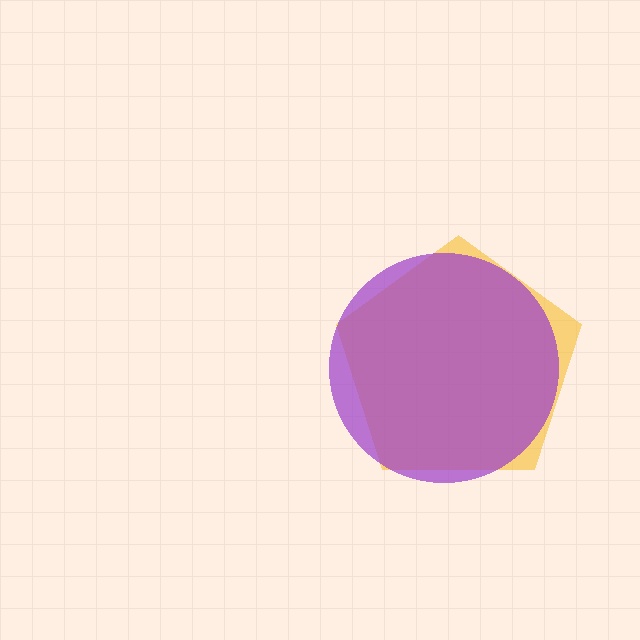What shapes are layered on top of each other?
The layered shapes are: a yellow pentagon, a purple circle.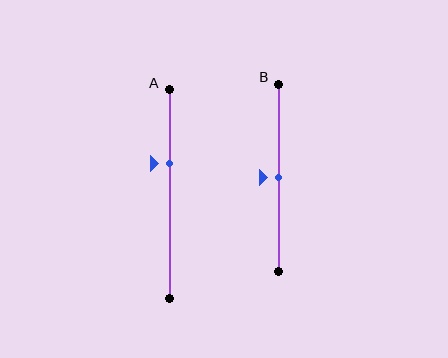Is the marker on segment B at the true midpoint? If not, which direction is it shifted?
Yes, the marker on segment B is at the true midpoint.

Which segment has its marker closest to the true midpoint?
Segment B has its marker closest to the true midpoint.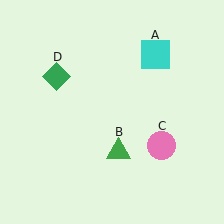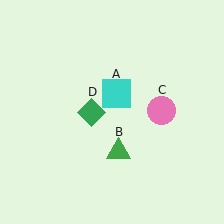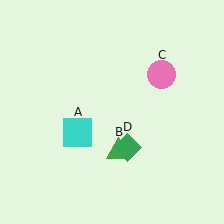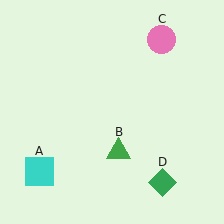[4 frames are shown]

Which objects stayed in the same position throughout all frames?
Green triangle (object B) remained stationary.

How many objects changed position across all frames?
3 objects changed position: cyan square (object A), pink circle (object C), green diamond (object D).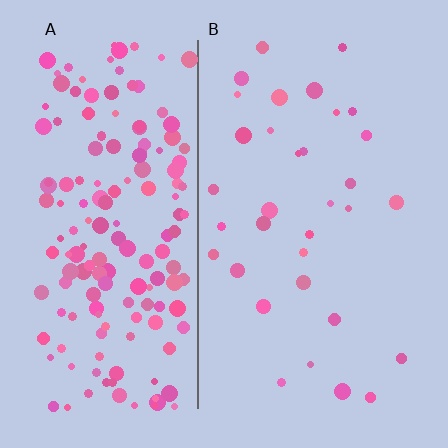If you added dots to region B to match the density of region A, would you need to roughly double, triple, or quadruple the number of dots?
Approximately quadruple.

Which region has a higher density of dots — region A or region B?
A (the left).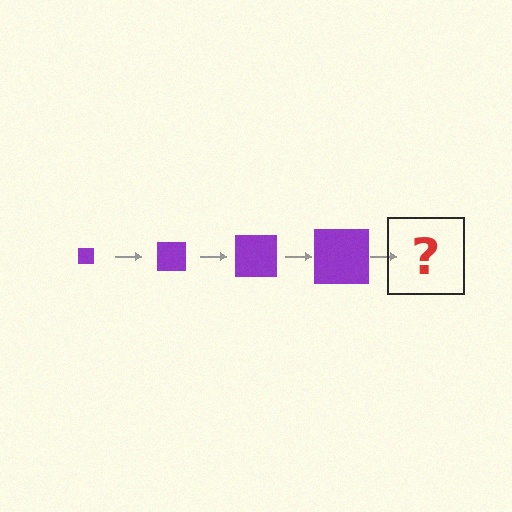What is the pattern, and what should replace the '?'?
The pattern is that the square gets progressively larger each step. The '?' should be a purple square, larger than the previous one.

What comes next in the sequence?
The next element should be a purple square, larger than the previous one.